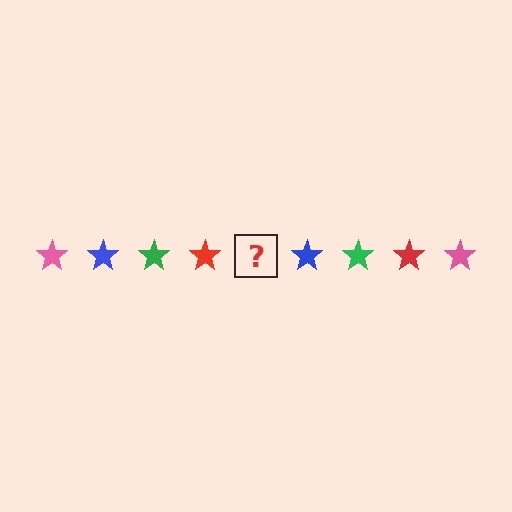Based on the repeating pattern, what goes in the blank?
The blank should be a pink star.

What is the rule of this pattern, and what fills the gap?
The rule is that the pattern cycles through pink, blue, green, red stars. The gap should be filled with a pink star.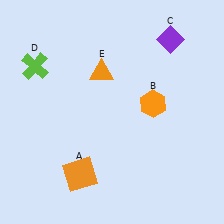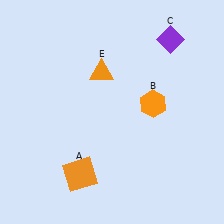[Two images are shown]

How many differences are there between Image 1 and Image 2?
There is 1 difference between the two images.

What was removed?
The lime cross (D) was removed in Image 2.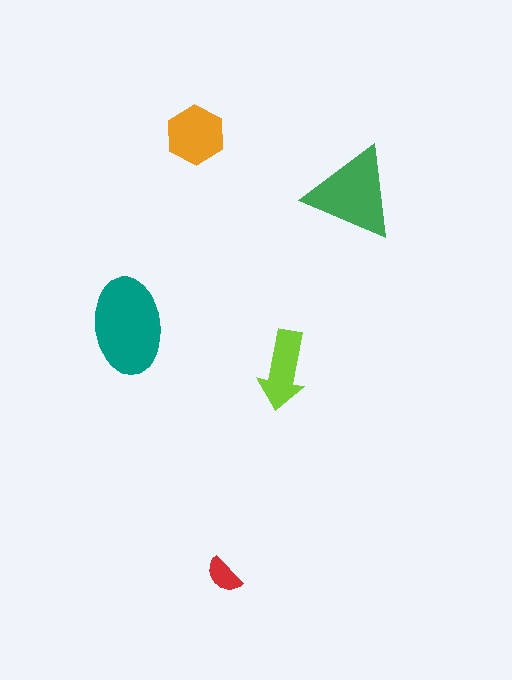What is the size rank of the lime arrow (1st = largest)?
4th.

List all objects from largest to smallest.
The teal ellipse, the green triangle, the orange hexagon, the lime arrow, the red semicircle.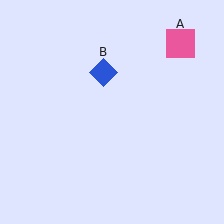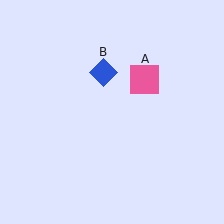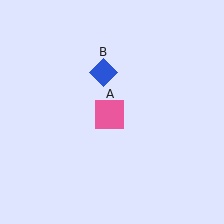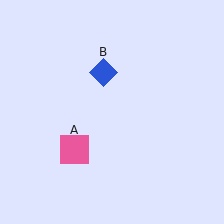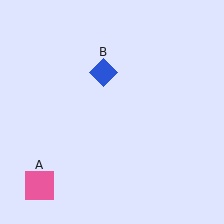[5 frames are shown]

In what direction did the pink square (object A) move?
The pink square (object A) moved down and to the left.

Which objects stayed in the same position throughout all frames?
Blue diamond (object B) remained stationary.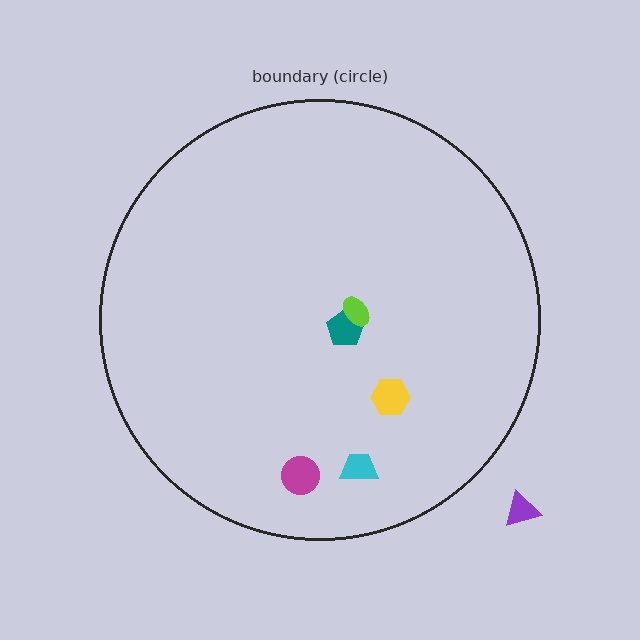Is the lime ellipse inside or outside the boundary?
Inside.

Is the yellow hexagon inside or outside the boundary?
Inside.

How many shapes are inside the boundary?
5 inside, 1 outside.